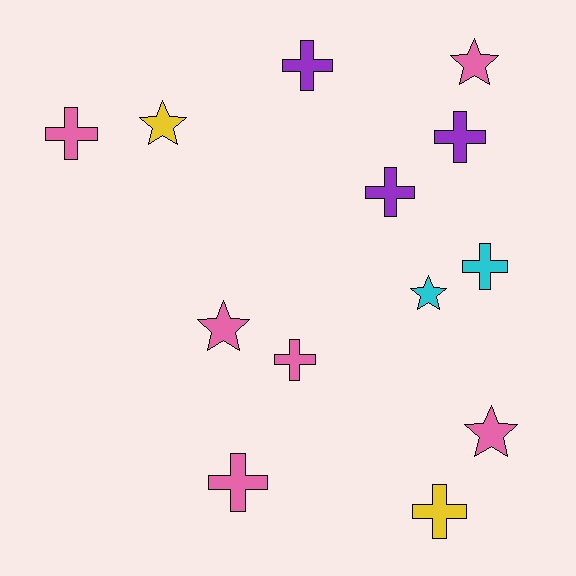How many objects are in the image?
There are 13 objects.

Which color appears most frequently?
Pink, with 6 objects.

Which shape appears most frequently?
Cross, with 8 objects.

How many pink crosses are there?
There are 3 pink crosses.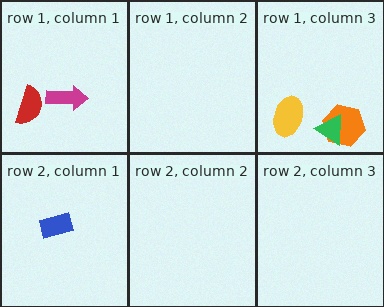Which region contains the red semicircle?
The row 1, column 1 region.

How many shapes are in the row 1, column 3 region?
3.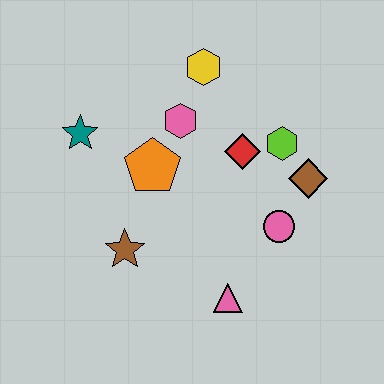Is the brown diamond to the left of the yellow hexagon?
No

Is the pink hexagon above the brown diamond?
Yes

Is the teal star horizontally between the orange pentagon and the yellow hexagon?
No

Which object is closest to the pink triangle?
The pink circle is closest to the pink triangle.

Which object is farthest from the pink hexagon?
The pink triangle is farthest from the pink hexagon.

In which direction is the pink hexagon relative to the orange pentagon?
The pink hexagon is above the orange pentagon.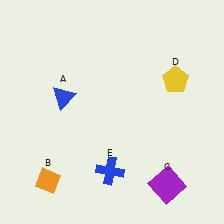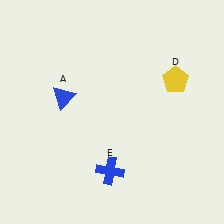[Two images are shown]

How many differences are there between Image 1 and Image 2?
There are 2 differences between the two images.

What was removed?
The purple square (C), the orange diamond (B) were removed in Image 2.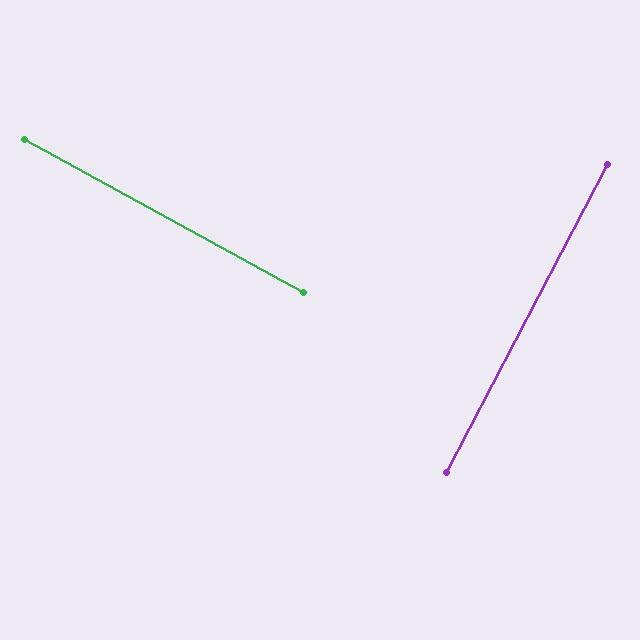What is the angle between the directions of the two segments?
Approximately 89 degrees.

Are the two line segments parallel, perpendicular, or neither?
Perpendicular — they meet at approximately 89°.